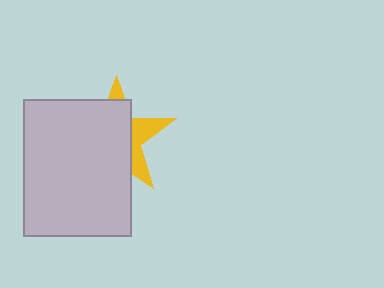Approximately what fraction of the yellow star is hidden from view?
Roughly 68% of the yellow star is hidden behind the light gray rectangle.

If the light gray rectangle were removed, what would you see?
You would see the complete yellow star.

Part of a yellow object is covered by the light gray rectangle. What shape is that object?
It is a star.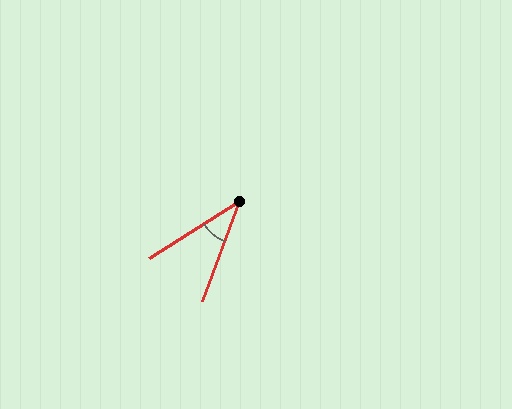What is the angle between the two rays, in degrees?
Approximately 37 degrees.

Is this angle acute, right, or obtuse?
It is acute.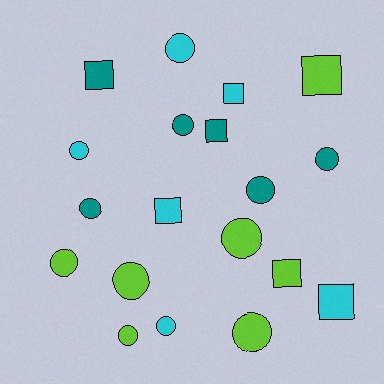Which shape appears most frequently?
Circle, with 12 objects.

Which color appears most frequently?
Lime, with 7 objects.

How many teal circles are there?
There are 4 teal circles.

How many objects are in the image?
There are 19 objects.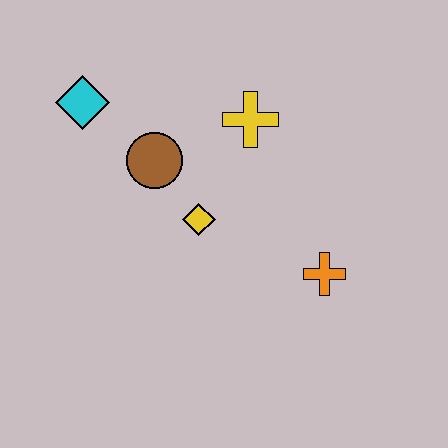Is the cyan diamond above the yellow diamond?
Yes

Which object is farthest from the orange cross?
The cyan diamond is farthest from the orange cross.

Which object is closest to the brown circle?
The yellow diamond is closest to the brown circle.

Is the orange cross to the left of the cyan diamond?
No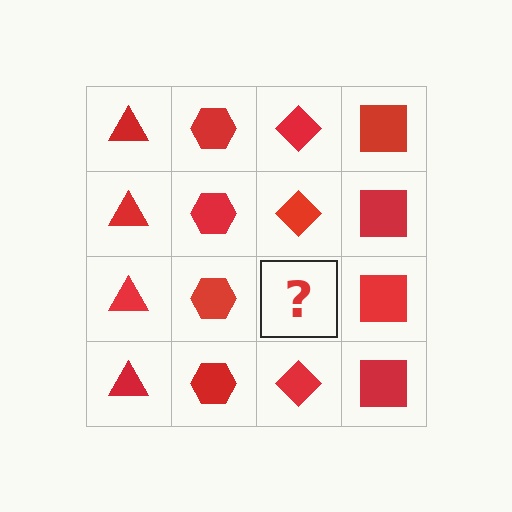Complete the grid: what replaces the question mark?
The question mark should be replaced with a red diamond.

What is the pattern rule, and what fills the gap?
The rule is that each column has a consistent shape. The gap should be filled with a red diamond.